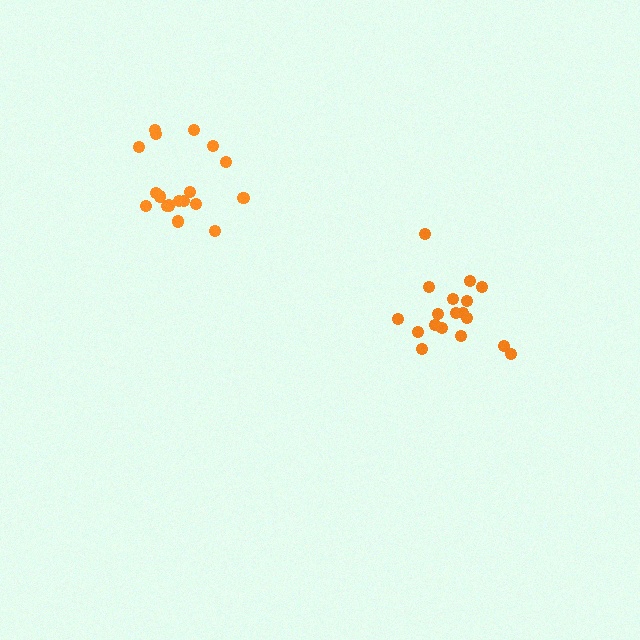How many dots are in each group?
Group 1: 18 dots, Group 2: 18 dots (36 total).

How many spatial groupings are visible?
There are 2 spatial groupings.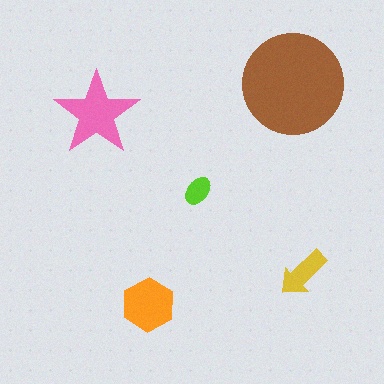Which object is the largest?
The brown circle.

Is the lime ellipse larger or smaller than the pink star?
Smaller.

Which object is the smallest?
The lime ellipse.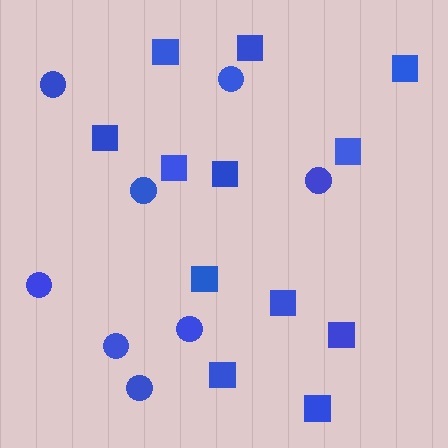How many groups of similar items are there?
There are 2 groups: one group of squares (12) and one group of circles (8).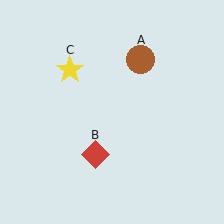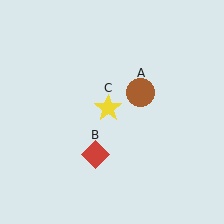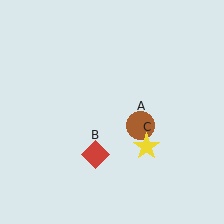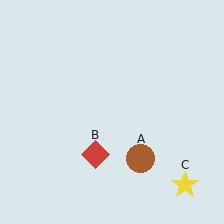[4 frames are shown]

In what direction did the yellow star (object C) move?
The yellow star (object C) moved down and to the right.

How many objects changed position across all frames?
2 objects changed position: brown circle (object A), yellow star (object C).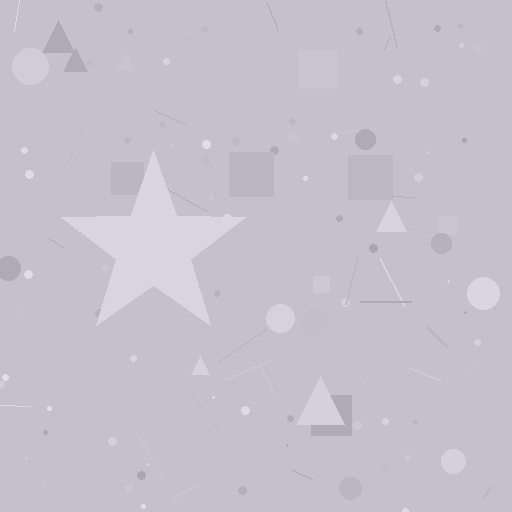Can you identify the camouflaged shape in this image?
The camouflaged shape is a star.